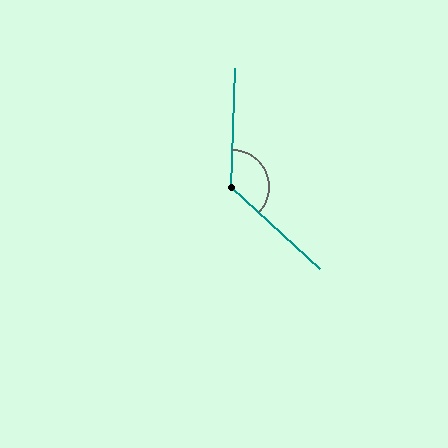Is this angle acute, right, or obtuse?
It is obtuse.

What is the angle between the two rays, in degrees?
Approximately 132 degrees.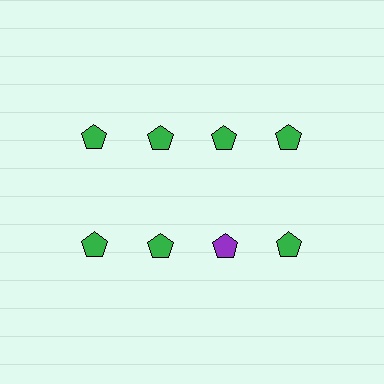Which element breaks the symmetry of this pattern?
The purple pentagon in the second row, center column breaks the symmetry. All other shapes are green pentagons.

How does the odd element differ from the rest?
It has a different color: purple instead of green.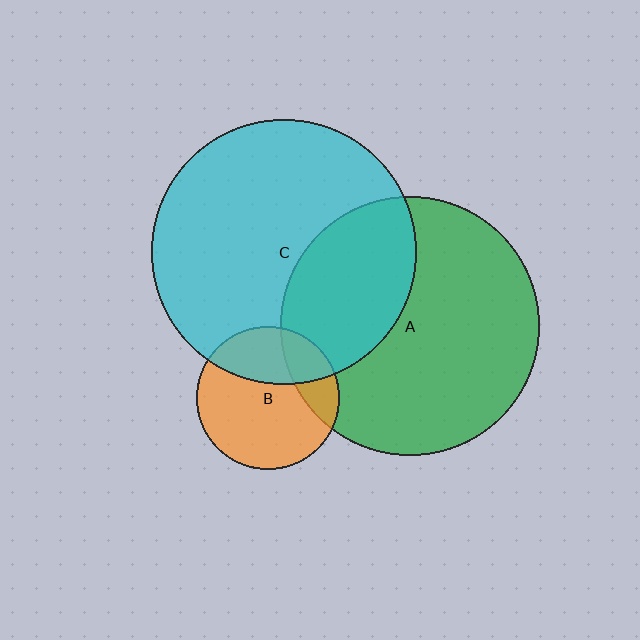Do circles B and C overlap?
Yes.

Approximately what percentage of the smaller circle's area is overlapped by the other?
Approximately 30%.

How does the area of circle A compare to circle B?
Approximately 3.3 times.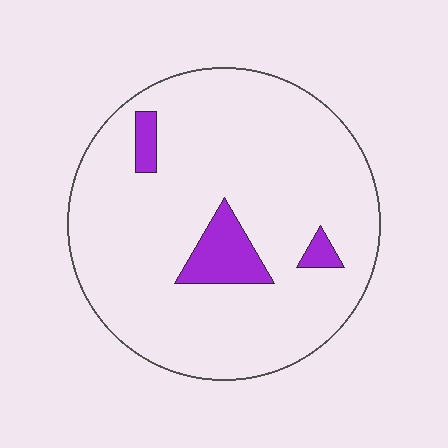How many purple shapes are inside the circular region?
3.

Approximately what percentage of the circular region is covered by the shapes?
Approximately 10%.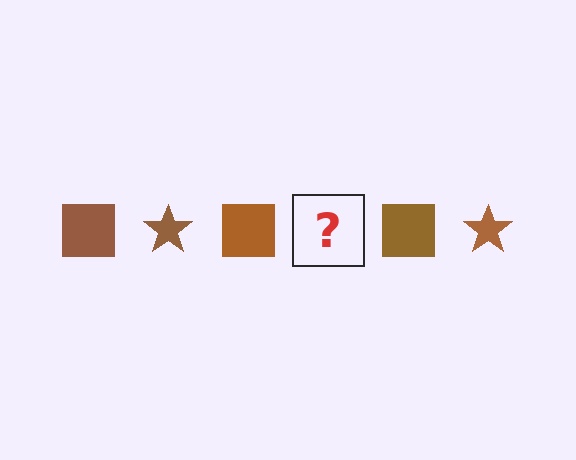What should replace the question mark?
The question mark should be replaced with a brown star.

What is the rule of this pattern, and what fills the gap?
The rule is that the pattern cycles through square, star shapes in brown. The gap should be filled with a brown star.